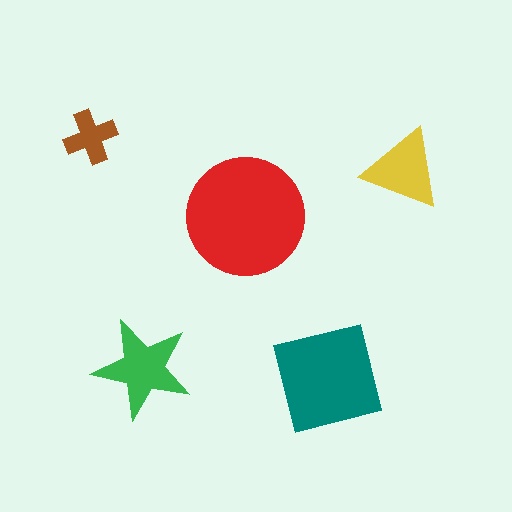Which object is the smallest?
The brown cross.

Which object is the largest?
The red circle.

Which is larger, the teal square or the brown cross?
The teal square.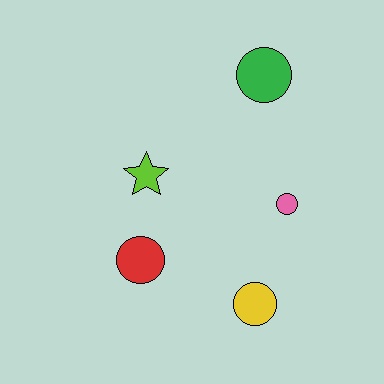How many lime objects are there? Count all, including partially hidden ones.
There is 1 lime object.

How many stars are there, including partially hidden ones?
There is 1 star.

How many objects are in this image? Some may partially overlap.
There are 5 objects.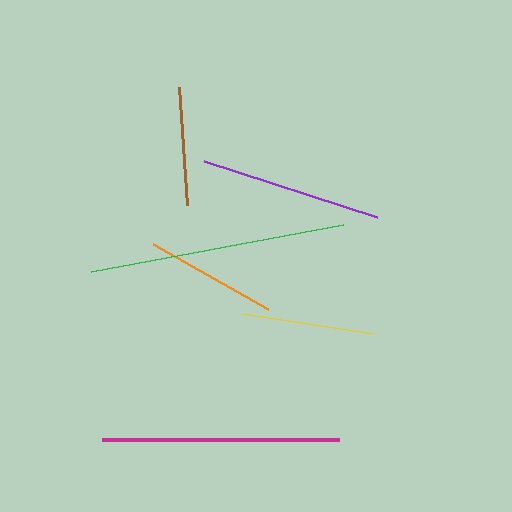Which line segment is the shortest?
The brown line is the shortest at approximately 119 pixels.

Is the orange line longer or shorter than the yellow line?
The orange line is longer than the yellow line.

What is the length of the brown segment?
The brown segment is approximately 119 pixels long.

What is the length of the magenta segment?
The magenta segment is approximately 237 pixels long.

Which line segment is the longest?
The green line is the longest at approximately 256 pixels.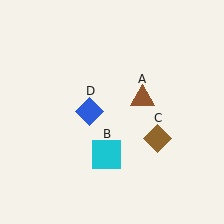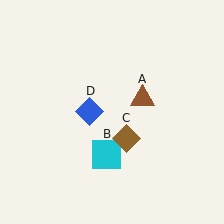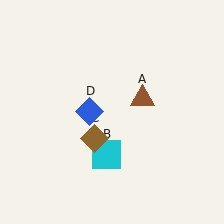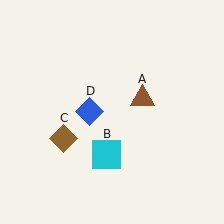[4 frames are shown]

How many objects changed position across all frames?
1 object changed position: brown diamond (object C).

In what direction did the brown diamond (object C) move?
The brown diamond (object C) moved left.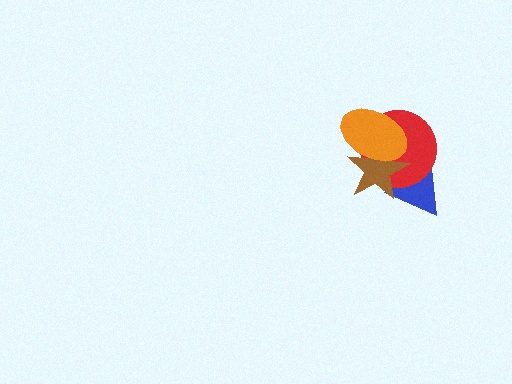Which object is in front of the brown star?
The orange ellipse is in front of the brown star.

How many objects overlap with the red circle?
3 objects overlap with the red circle.